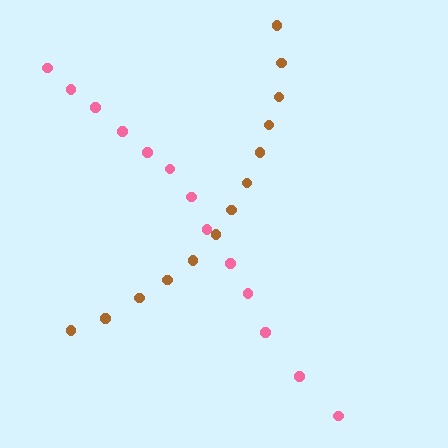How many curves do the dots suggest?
There are 2 distinct paths.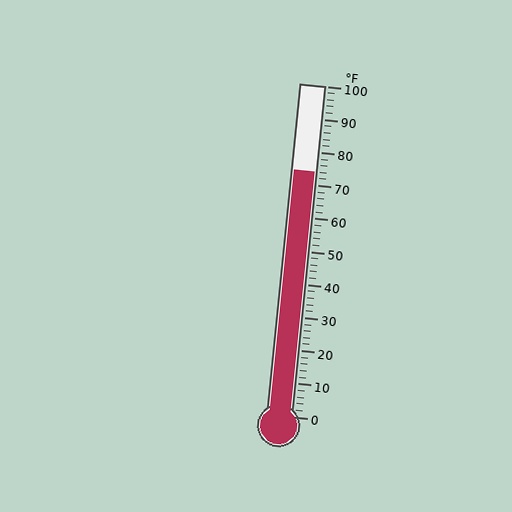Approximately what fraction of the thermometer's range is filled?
The thermometer is filled to approximately 75% of its range.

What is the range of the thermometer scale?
The thermometer scale ranges from 0°F to 100°F.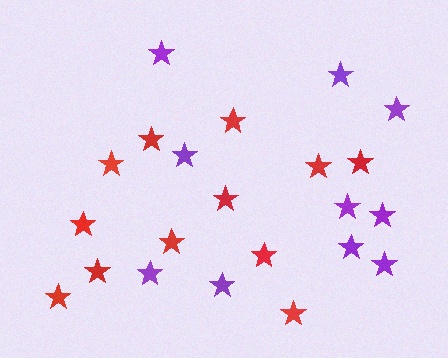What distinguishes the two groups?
There are 2 groups: one group of red stars (12) and one group of purple stars (10).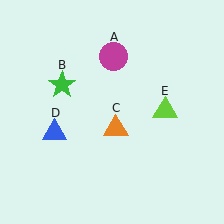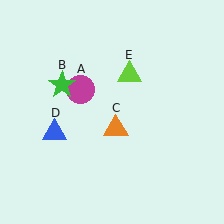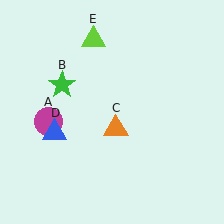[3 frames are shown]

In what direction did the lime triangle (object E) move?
The lime triangle (object E) moved up and to the left.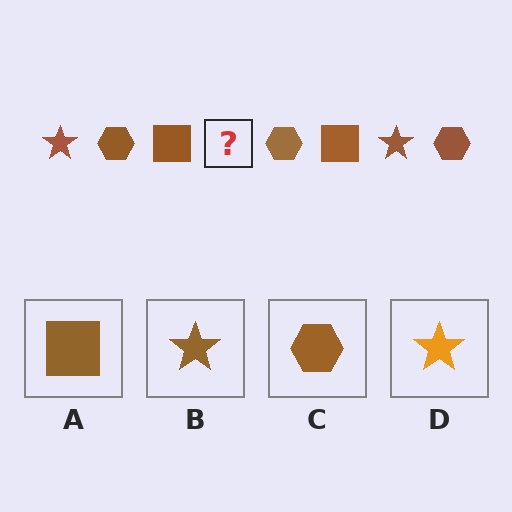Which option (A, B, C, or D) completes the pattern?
B.